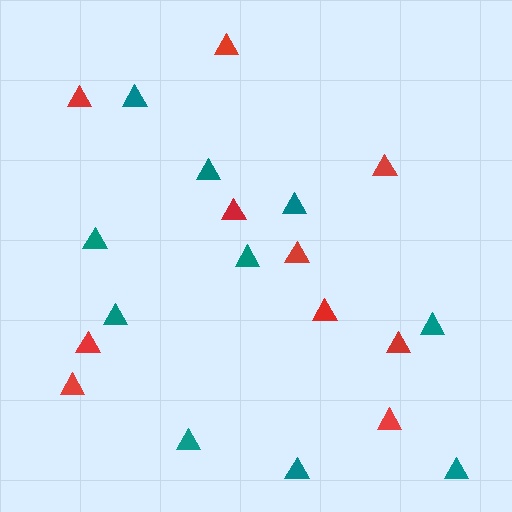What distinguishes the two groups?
There are 2 groups: one group of teal triangles (10) and one group of red triangles (10).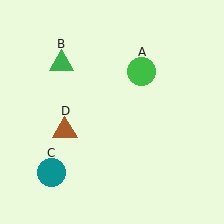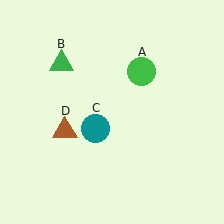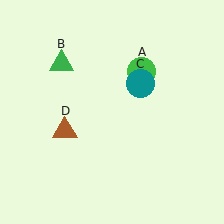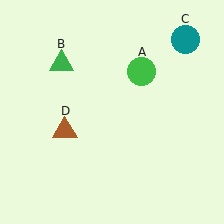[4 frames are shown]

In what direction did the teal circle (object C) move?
The teal circle (object C) moved up and to the right.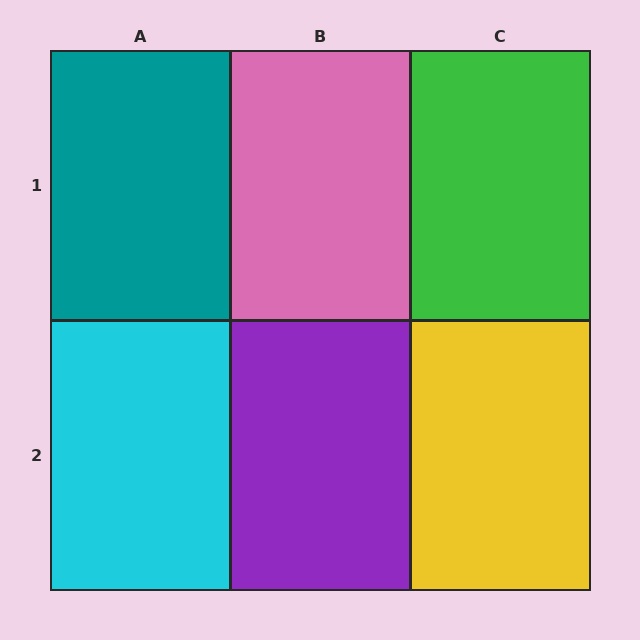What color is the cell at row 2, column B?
Purple.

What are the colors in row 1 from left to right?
Teal, pink, green.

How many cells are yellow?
1 cell is yellow.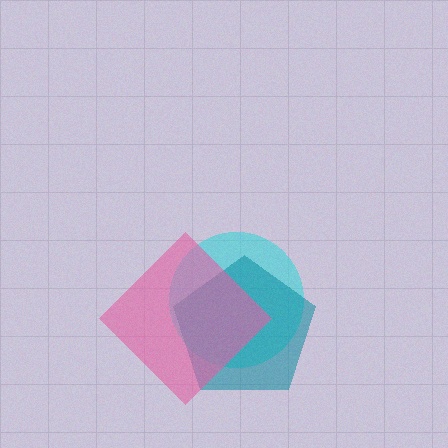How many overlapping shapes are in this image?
There are 3 overlapping shapes in the image.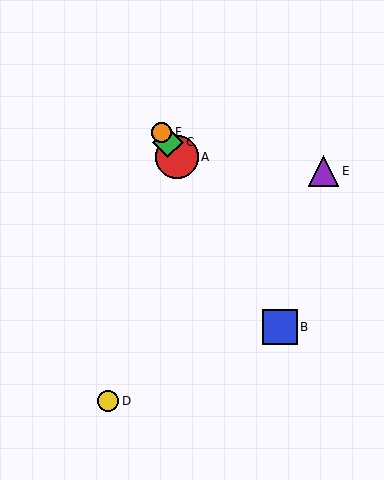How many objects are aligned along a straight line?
4 objects (A, B, C, F) are aligned along a straight line.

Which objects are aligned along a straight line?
Objects A, B, C, F are aligned along a straight line.